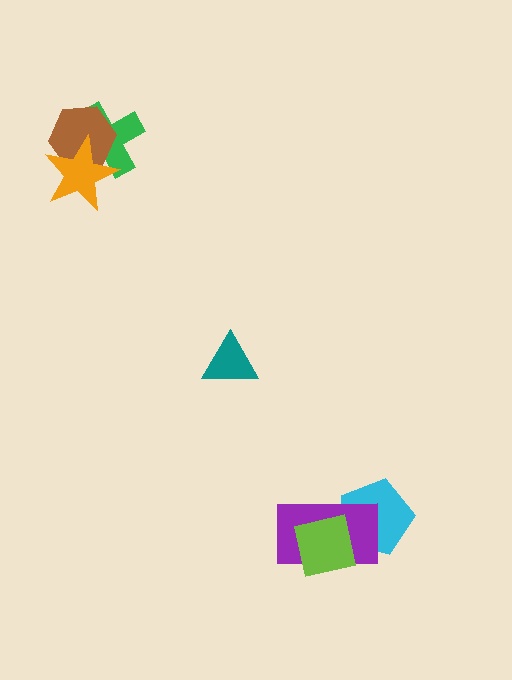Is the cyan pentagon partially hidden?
Yes, it is partially covered by another shape.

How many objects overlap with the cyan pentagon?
2 objects overlap with the cyan pentagon.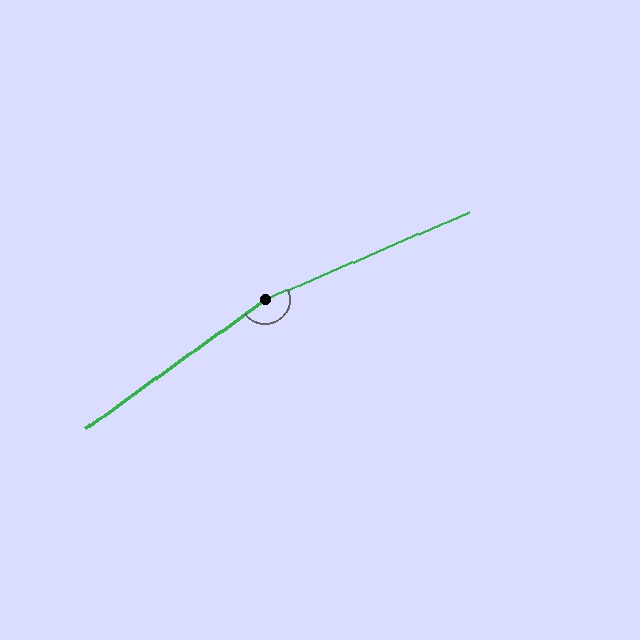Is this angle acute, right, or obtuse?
It is obtuse.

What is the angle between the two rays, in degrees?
Approximately 167 degrees.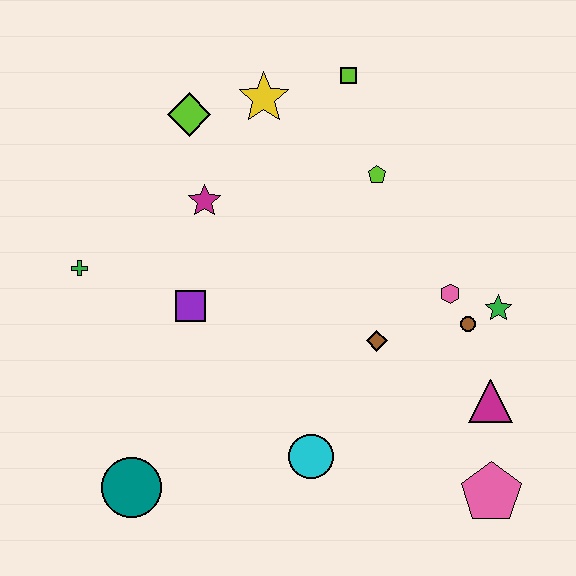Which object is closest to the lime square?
The yellow star is closest to the lime square.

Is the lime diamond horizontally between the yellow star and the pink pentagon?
No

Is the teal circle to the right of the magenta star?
No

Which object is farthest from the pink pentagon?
The lime diamond is farthest from the pink pentagon.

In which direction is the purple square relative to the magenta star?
The purple square is below the magenta star.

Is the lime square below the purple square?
No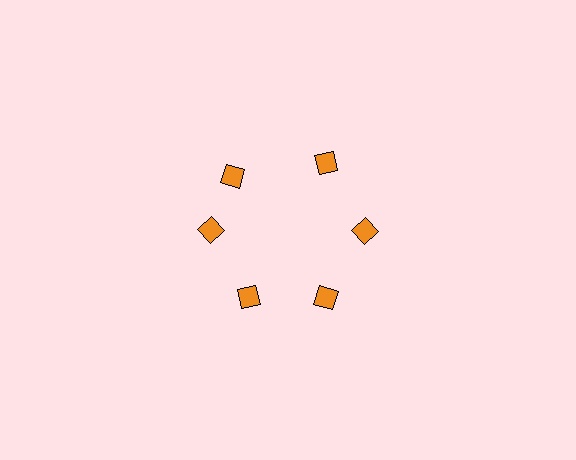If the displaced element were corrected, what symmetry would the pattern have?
It would have 6-fold rotational symmetry — the pattern would map onto itself every 60 degrees.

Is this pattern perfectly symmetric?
No. The 6 orange diamonds are arranged in a ring, but one element near the 11 o'clock position is rotated out of alignment along the ring, breaking the 6-fold rotational symmetry.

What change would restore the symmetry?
The symmetry would be restored by rotating it back into even spacing with its neighbors so that all 6 diamonds sit at equal angles and equal distance from the center.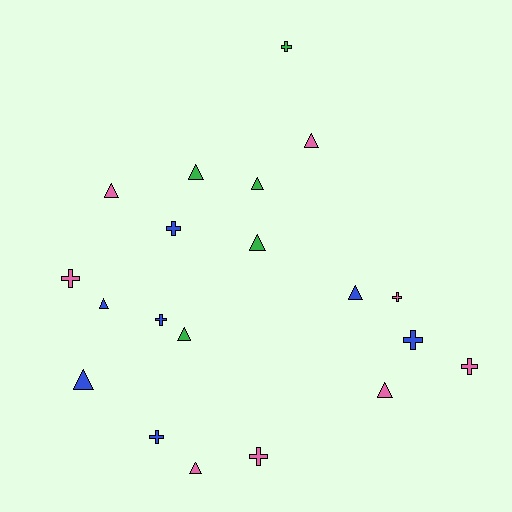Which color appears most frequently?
Pink, with 8 objects.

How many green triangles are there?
There are 4 green triangles.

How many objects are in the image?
There are 20 objects.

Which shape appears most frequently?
Triangle, with 11 objects.